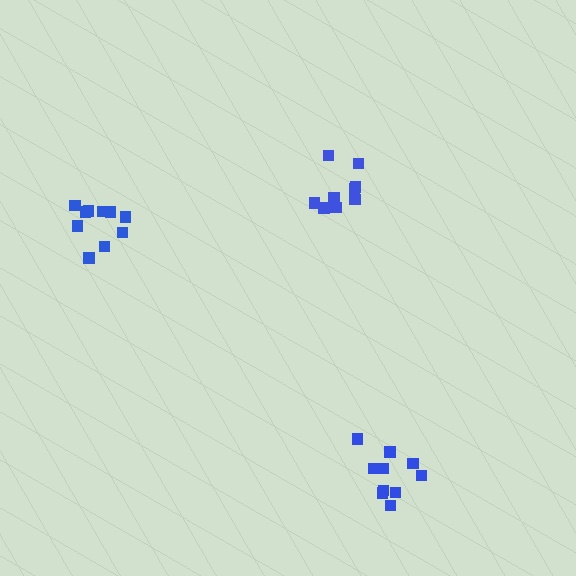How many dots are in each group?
Group 1: 9 dots, Group 2: 11 dots, Group 3: 10 dots (30 total).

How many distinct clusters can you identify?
There are 3 distinct clusters.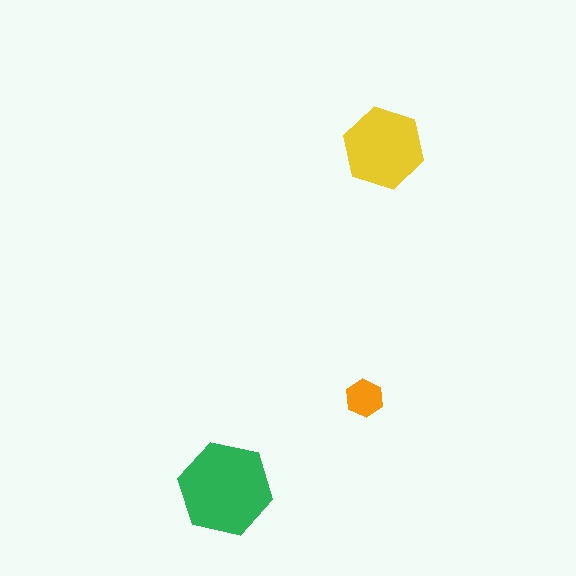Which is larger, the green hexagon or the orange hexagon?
The green one.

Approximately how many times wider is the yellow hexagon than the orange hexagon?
About 2 times wider.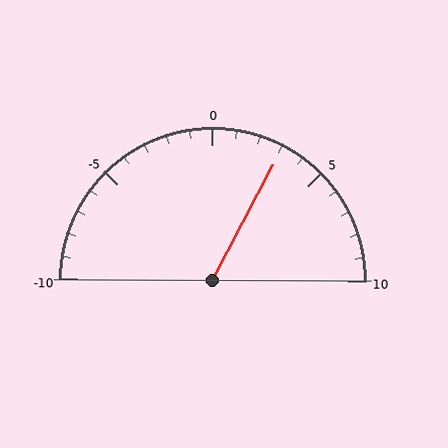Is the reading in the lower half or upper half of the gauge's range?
The reading is in the upper half of the range (-10 to 10).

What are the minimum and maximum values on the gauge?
The gauge ranges from -10 to 10.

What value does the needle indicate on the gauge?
The needle indicates approximately 3.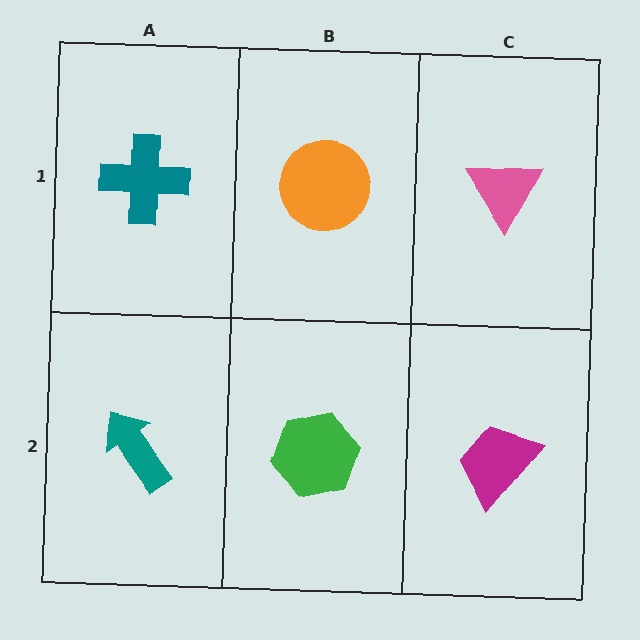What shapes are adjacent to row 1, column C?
A magenta trapezoid (row 2, column C), an orange circle (row 1, column B).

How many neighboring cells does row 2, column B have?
3.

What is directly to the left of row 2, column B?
A teal arrow.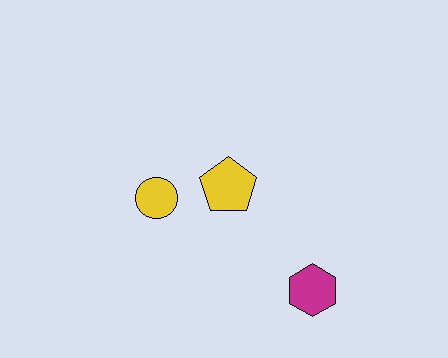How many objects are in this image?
There are 3 objects.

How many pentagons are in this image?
There is 1 pentagon.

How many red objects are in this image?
There are no red objects.